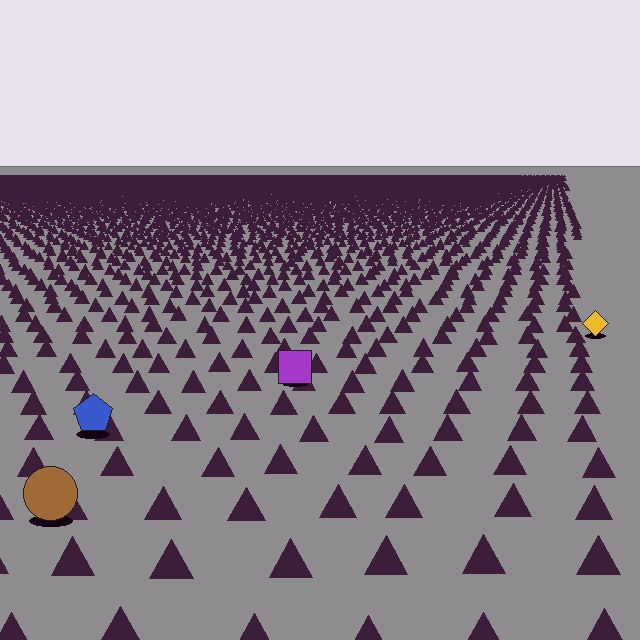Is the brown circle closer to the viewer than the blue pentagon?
Yes. The brown circle is closer — you can tell from the texture gradient: the ground texture is coarser near it.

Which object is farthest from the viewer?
The yellow diamond is farthest from the viewer. It appears smaller and the ground texture around it is denser.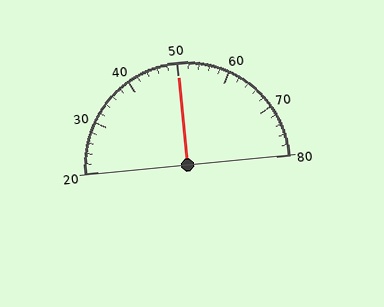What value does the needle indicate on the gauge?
The needle indicates approximately 50.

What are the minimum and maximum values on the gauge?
The gauge ranges from 20 to 80.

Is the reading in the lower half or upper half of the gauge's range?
The reading is in the upper half of the range (20 to 80).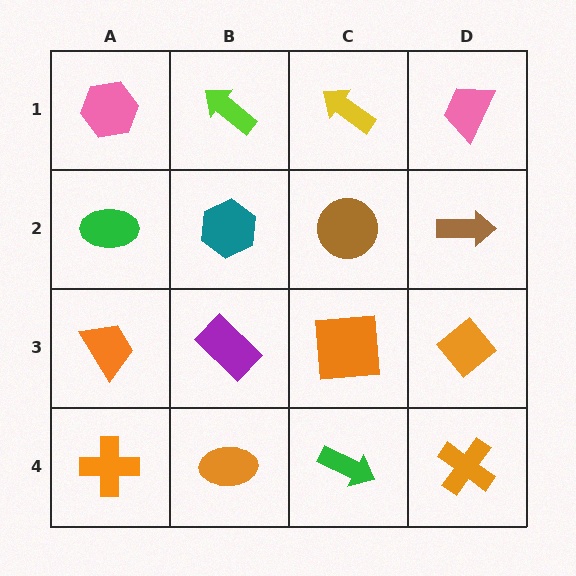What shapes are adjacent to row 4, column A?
An orange trapezoid (row 3, column A), an orange ellipse (row 4, column B).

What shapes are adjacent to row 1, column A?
A green ellipse (row 2, column A), a lime arrow (row 1, column B).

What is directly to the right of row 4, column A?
An orange ellipse.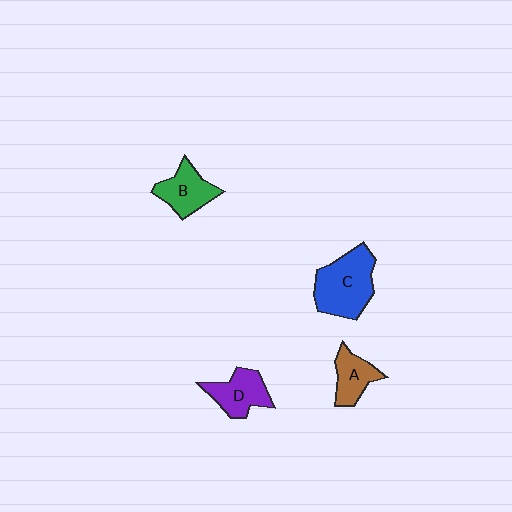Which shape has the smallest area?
Shape A (brown).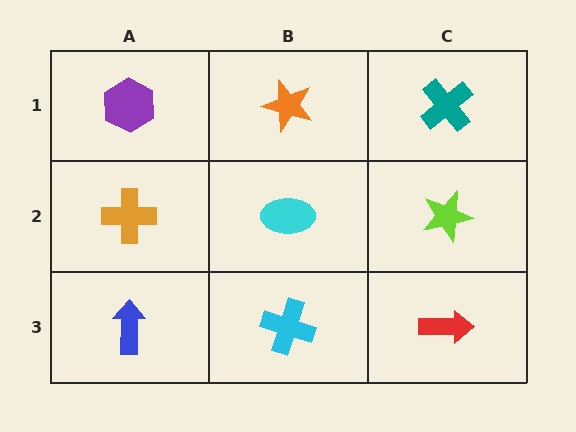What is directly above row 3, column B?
A cyan ellipse.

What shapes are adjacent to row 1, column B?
A cyan ellipse (row 2, column B), a purple hexagon (row 1, column A), a teal cross (row 1, column C).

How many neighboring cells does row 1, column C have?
2.